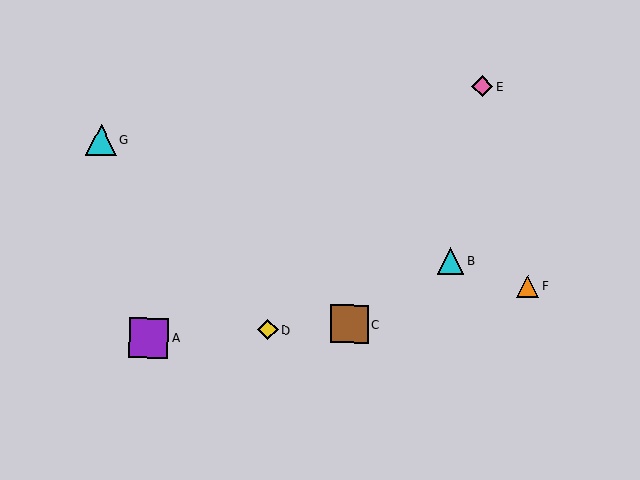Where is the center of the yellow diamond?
The center of the yellow diamond is at (268, 330).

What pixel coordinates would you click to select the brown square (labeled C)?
Click at (349, 324) to select the brown square C.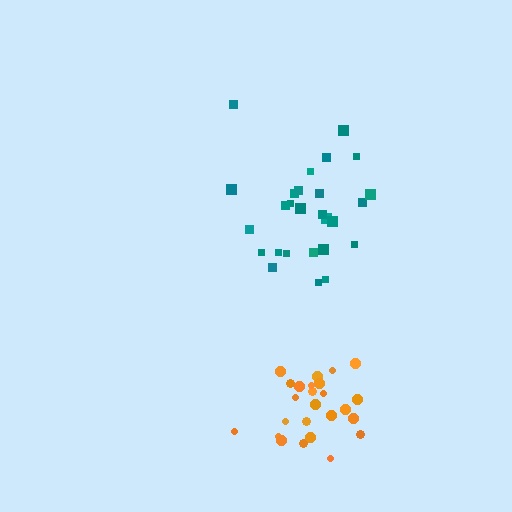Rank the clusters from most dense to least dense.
orange, teal.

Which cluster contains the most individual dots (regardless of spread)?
Teal (27).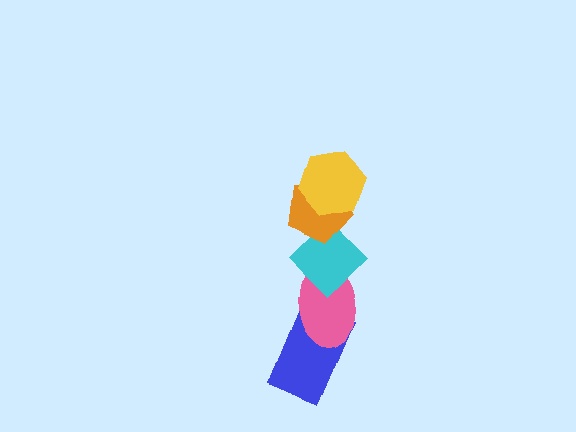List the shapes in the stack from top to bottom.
From top to bottom: the yellow hexagon, the orange pentagon, the cyan diamond, the pink ellipse, the blue rectangle.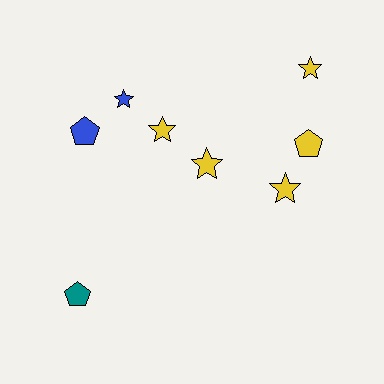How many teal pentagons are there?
There is 1 teal pentagon.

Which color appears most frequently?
Yellow, with 5 objects.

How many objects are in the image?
There are 8 objects.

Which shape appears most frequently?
Star, with 5 objects.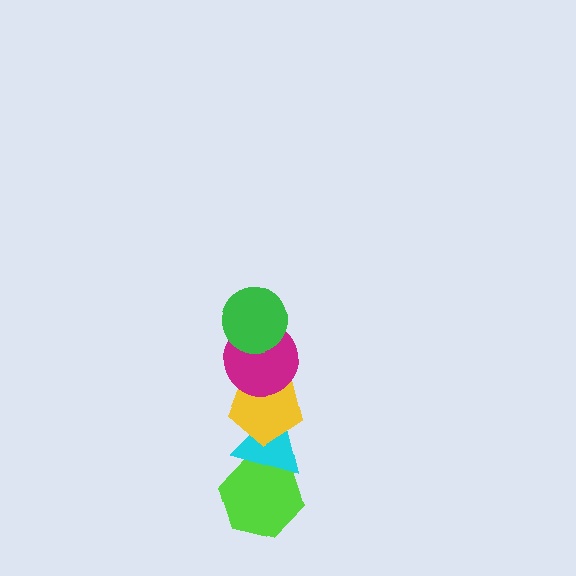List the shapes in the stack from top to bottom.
From top to bottom: the green circle, the magenta circle, the yellow pentagon, the cyan triangle, the lime hexagon.